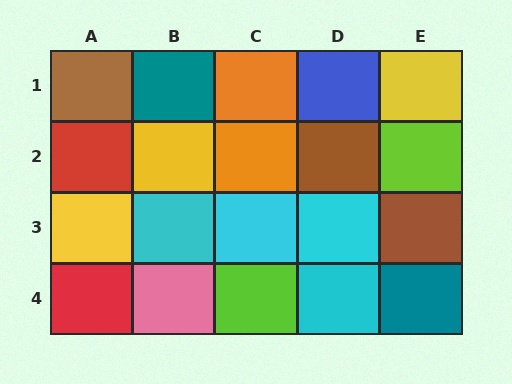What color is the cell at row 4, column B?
Pink.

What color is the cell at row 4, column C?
Lime.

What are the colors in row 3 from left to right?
Yellow, cyan, cyan, cyan, brown.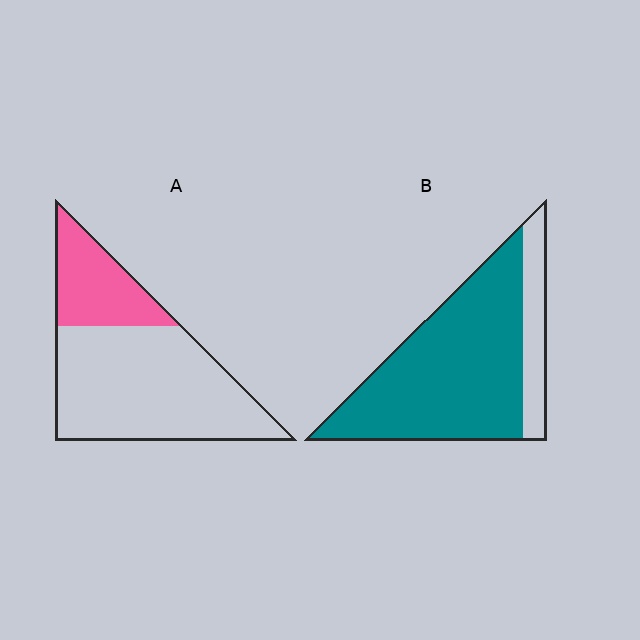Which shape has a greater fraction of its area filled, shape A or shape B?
Shape B.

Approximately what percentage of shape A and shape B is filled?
A is approximately 30% and B is approximately 80%.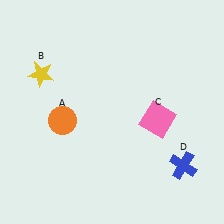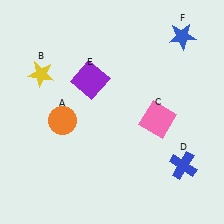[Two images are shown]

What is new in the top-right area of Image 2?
A blue star (F) was added in the top-right area of Image 2.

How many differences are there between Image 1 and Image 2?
There are 2 differences between the two images.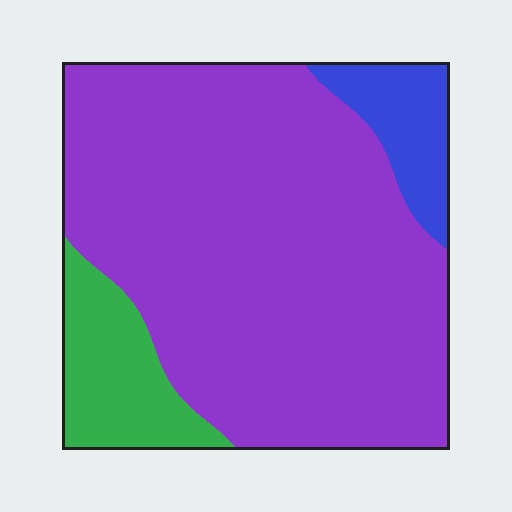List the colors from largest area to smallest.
From largest to smallest: purple, green, blue.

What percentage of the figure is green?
Green takes up about one eighth (1/8) of the figure.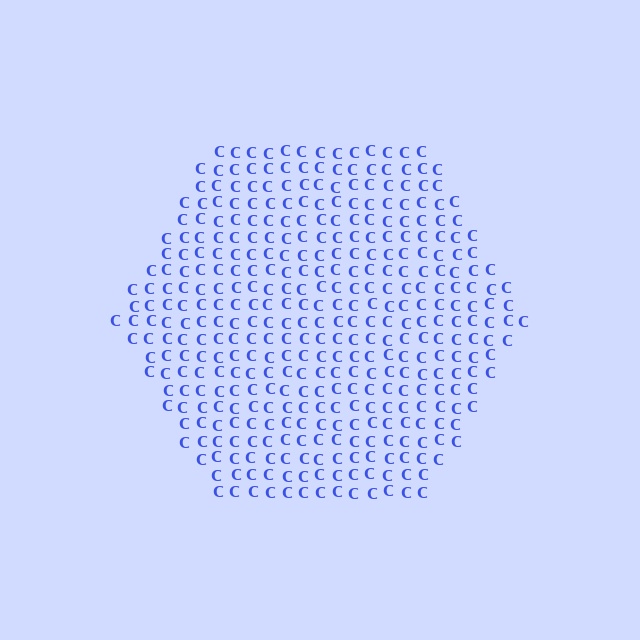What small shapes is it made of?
It is made of small letter C's.